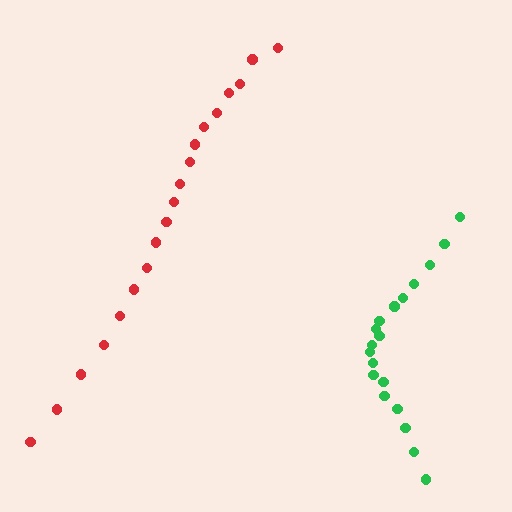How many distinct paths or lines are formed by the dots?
There are 2 distinct paths.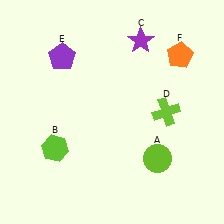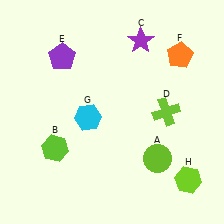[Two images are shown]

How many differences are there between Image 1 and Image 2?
There are 2 differences between the two images.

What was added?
A cyan hexagon (G), a lime hexagon (H) were added in Image 2.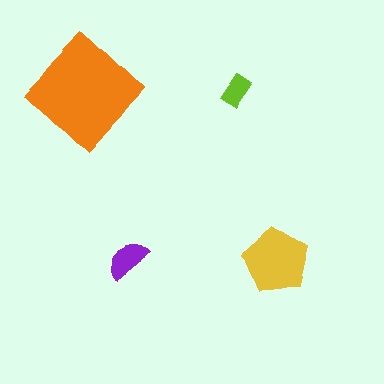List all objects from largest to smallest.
The orange diamond, the yellow pentagon, the purple semicircle, the lime rectangle.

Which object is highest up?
The orange diamond is topmost.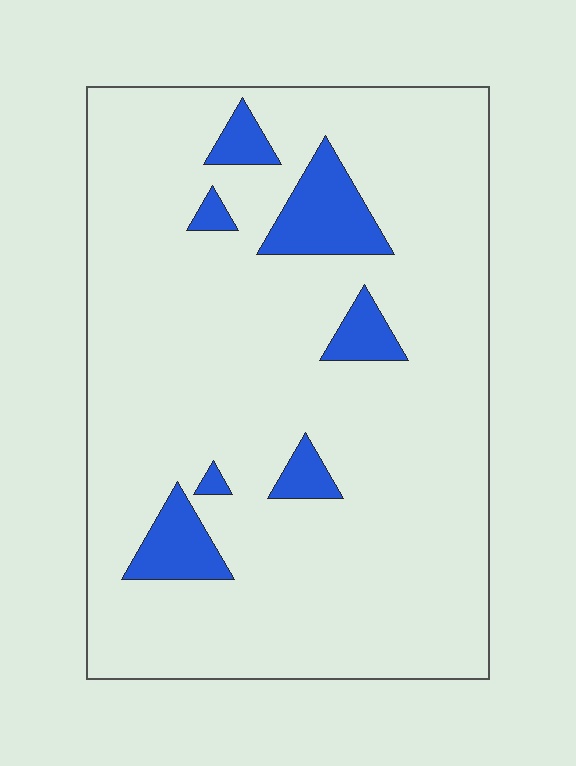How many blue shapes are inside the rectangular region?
7.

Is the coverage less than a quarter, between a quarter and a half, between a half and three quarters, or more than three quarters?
Less than a quarter.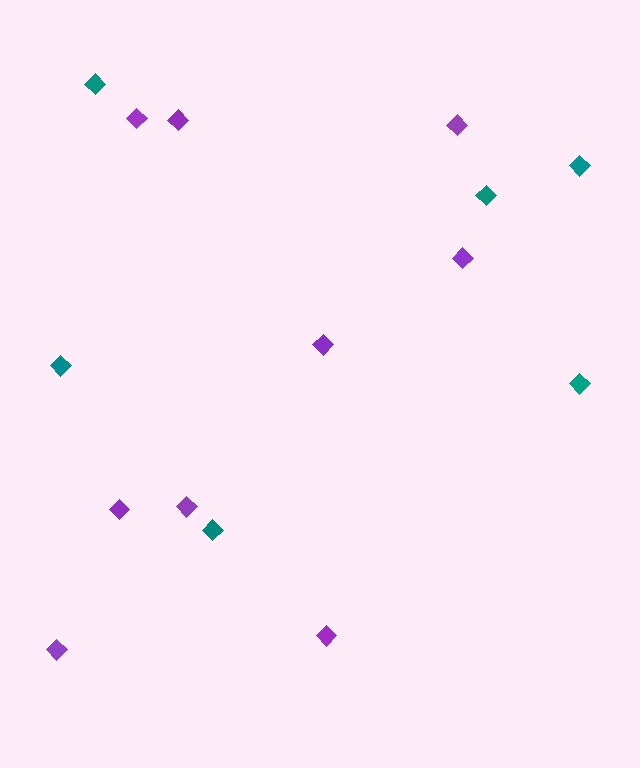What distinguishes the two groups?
There are 2 groups: one group of purple diamonds (9) and one group of teal diamonds (6).